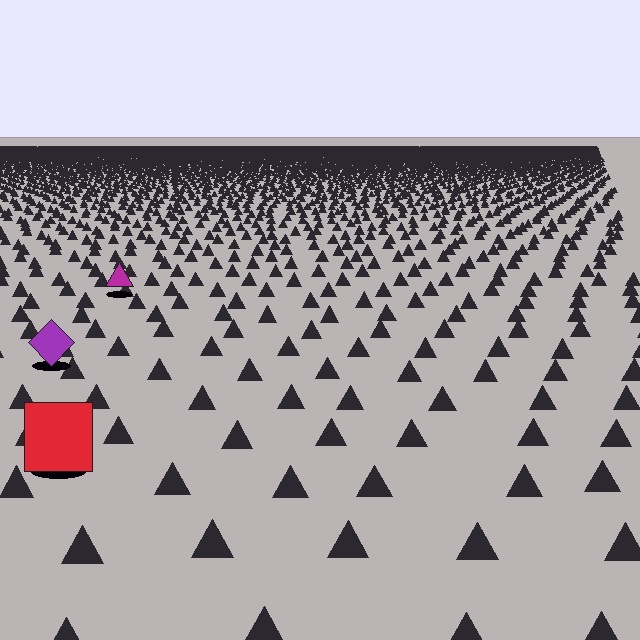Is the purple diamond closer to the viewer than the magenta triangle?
Yes. The purple diamond is closer — you can tell from the texture gradient: the ground texture is coarser near it.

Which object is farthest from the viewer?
The magenta triangle is farthest from the viewer. It appears smaller and the ground texture around it is denser.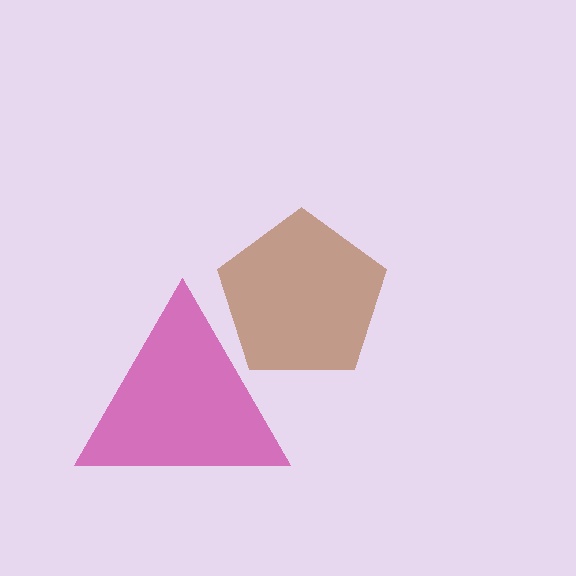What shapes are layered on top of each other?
The layered shapes are: a brown pentagon, a magenta triangle.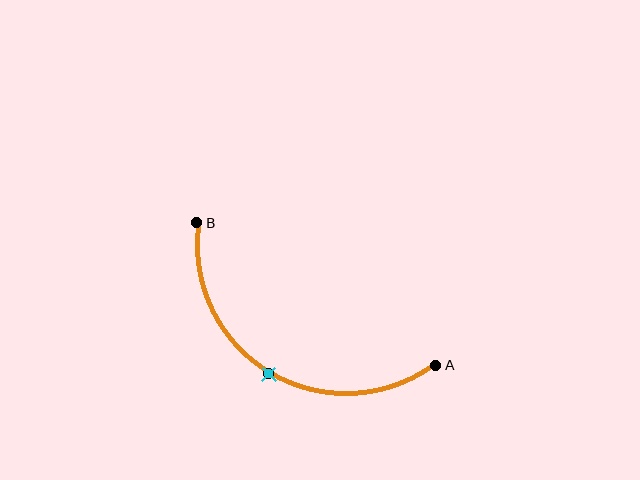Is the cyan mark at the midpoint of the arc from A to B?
Yes. The cyan mark lies on the arc at equal arc-length from both A and B — it is the arc midpoint.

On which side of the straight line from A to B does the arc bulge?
The arc bulges below the straight line connecting A and B.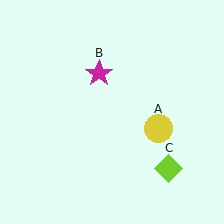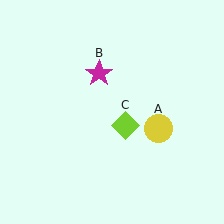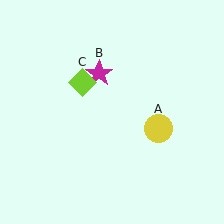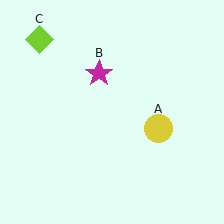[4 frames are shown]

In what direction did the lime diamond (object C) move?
The lime diamond (object C) moved up and to the left.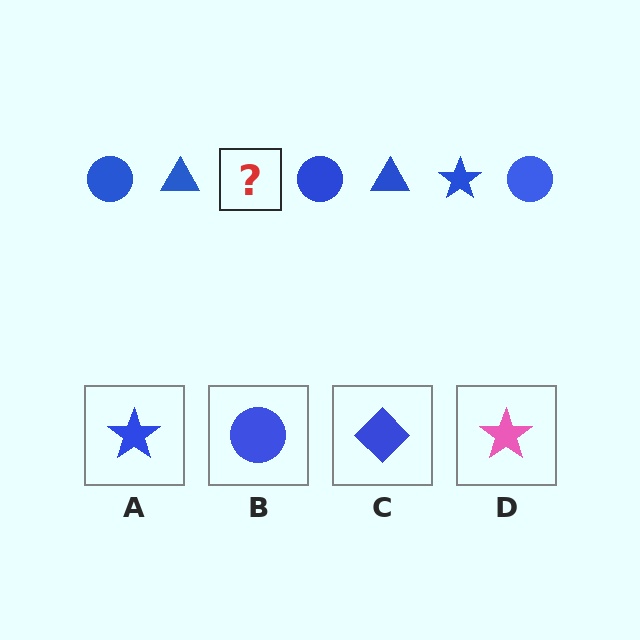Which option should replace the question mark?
Option A.